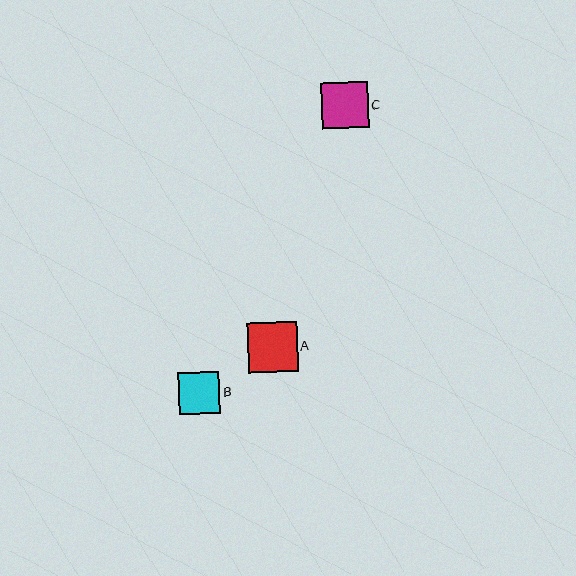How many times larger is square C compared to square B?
Square C is approximately 1.1 times the size of square B.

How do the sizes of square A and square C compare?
Square A and square C are approximately the same size.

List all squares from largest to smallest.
From largest to smallest: A, C, B.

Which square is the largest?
Square A is the largest with a size of approximately 50 pixels.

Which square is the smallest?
Square B is the smallest with a size of approximately 41 pixels.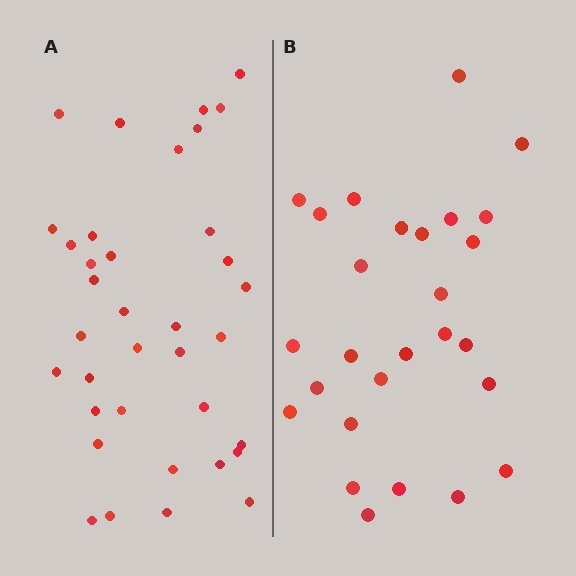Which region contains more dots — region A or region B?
Region A (the left region) has more dots.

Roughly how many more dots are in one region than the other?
Region A has roughly 8 or so more dots than region B.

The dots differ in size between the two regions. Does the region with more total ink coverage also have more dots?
No. Region B has more total ink coverage because its dots are larger, but region A actually contains more individual dots. Total area can be misleading — the number of items is what matters here.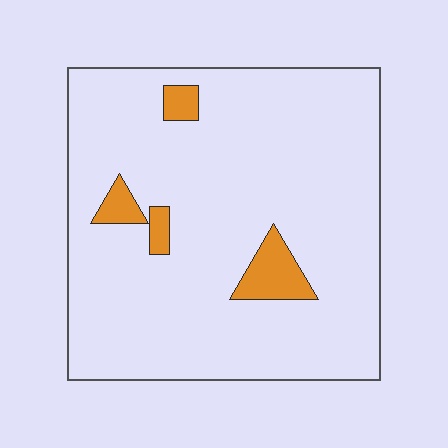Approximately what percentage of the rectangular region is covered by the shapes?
Approximately 5%.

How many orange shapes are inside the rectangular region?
4.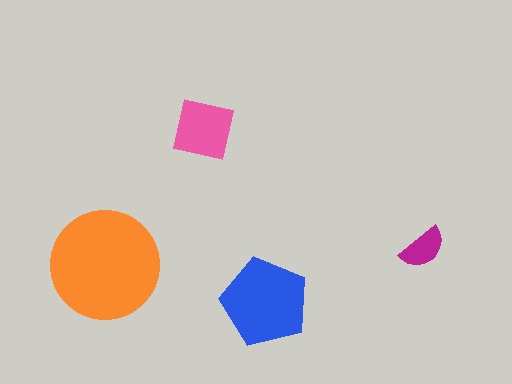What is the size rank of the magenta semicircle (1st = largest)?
4th.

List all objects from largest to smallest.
The orange circle, the blue pentagon, the pink square, the magenta semicircle.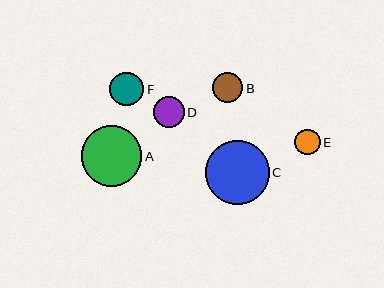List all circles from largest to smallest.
From largest to smallest: C, A, F, D, B, E.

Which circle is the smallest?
Circle E is the smallest with a size of approximately 25 pixels.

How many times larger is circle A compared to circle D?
Circle A is approximately 2.0 times the size of circle D.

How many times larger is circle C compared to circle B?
Circle C is approximately 2.1 times the size of circle B.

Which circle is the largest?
Circle C is the largest with a size of approximately 63 pixels.